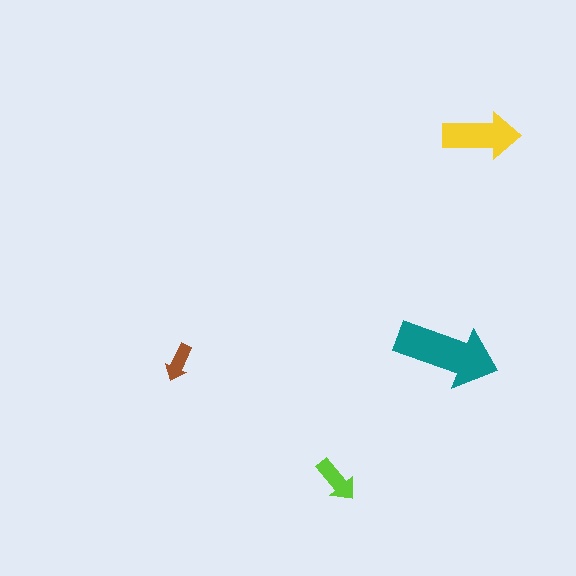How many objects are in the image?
There are 4 objects in the image.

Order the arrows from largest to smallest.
the teal one, the yellow one, the lime one, the brown one.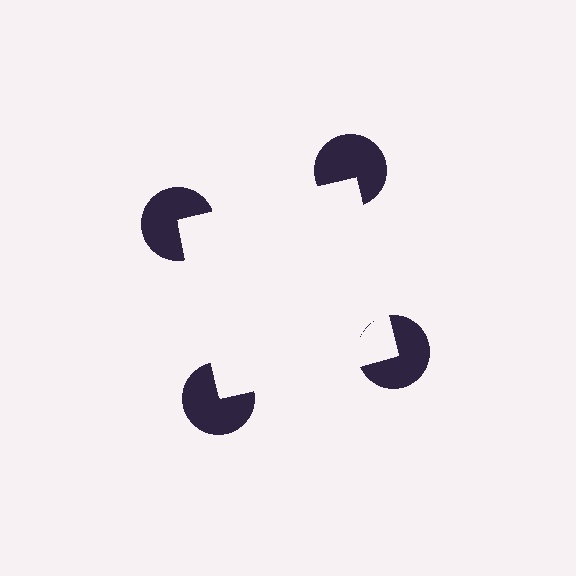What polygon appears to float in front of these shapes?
An illusory square — its edges are inferred from the aligned wedge cuts in the pac-man discs, not physically drawn.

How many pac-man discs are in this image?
There are 4 — one at each vertex of the illusory square.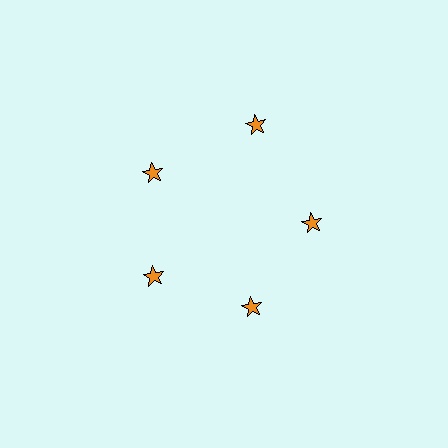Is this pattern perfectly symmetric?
No. The 5 orange stars are arranged in a ring, but one element near the 1 o'clock position is pushed outward from the center, breaking the 5-fold rotational symmetry.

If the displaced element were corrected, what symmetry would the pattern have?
It would have 5-fold rotational symmetry — the pattern would map onto itself every 72 degrees.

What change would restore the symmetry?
The symmetry would be restored by moving it inward, back onto the ring so that all 5 stars sit at equal angles and equal distance from the center.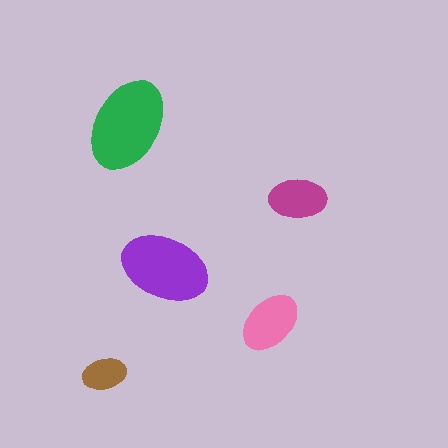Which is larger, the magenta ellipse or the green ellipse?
The green one.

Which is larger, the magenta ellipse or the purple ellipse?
The purple one.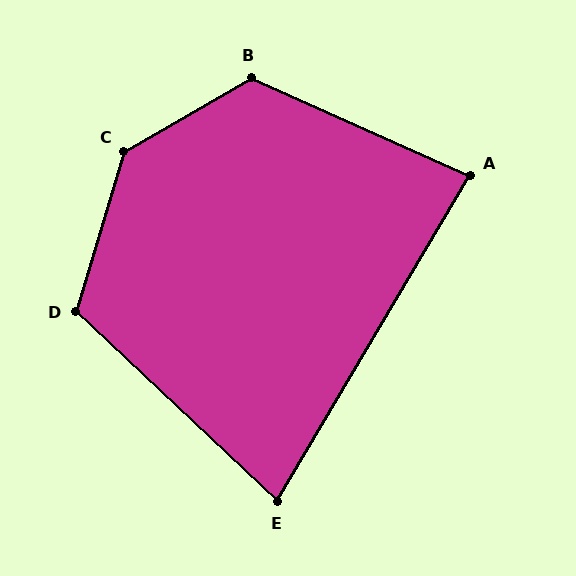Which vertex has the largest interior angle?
C, at approximately 137 degrees.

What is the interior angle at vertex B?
Approximately 126 degrees (obtuse).